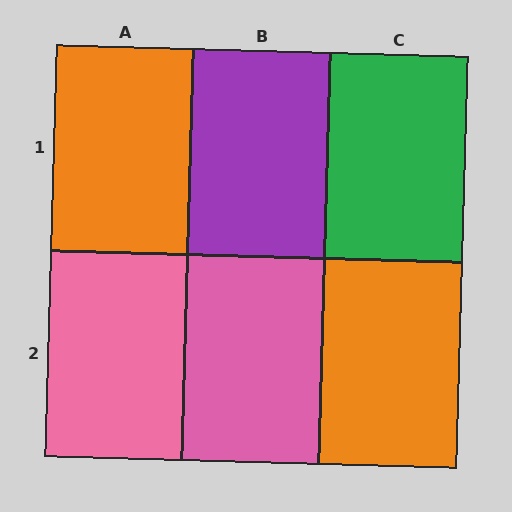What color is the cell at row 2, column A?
Pink.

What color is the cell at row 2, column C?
Orange.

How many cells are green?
1 cell is green.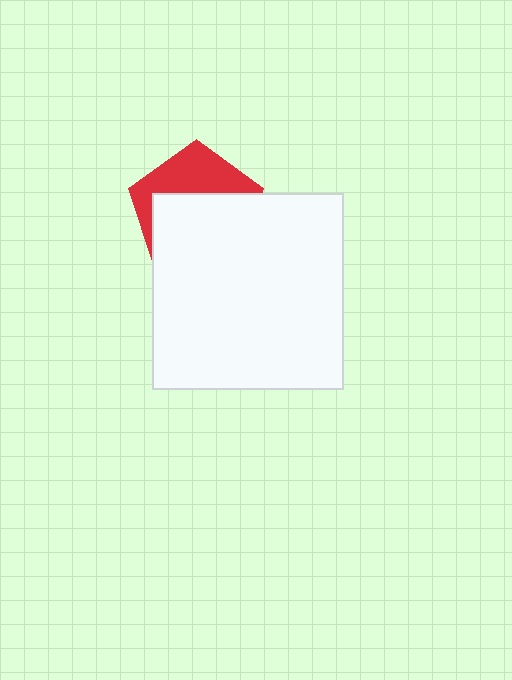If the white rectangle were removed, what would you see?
You would see the complete red pentagon.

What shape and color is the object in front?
The object in front is a white rectangle.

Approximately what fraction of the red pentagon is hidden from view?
Roughly 61% of the red pentagon is hidden behind the white rectangle.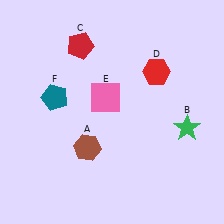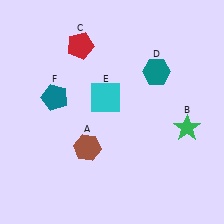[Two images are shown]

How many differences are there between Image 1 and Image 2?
There are 2 differences between the two images.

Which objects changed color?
D changed from red to teal. E changed from pink to cyan.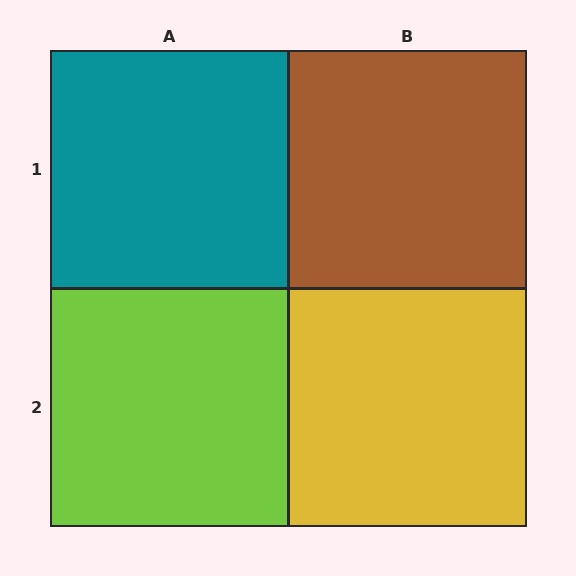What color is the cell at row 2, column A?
Lime.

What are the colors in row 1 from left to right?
Teal, brown.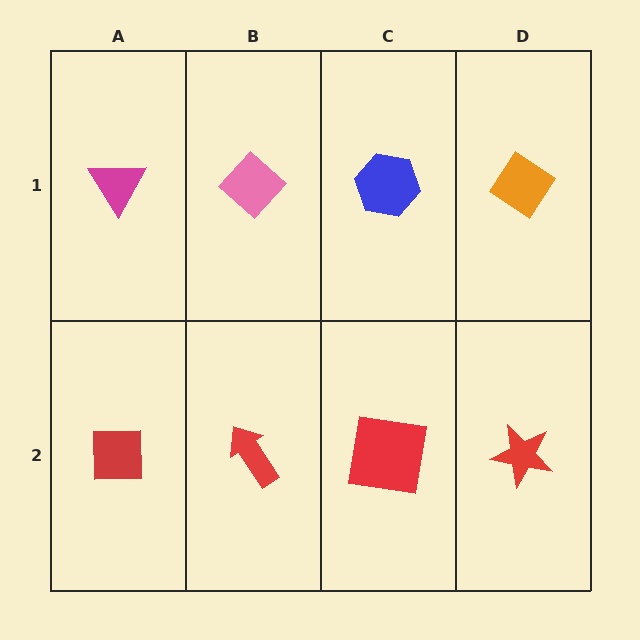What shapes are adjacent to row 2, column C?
A blue hexagon (row 1, column C), a red arrow (row 2, column B), a red star (row 2, column D).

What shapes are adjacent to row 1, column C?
A red square (row 2, column C), a pink diamond (row 1, column B), an orange diamond (row 1, column D).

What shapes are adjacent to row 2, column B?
A pink diamond (row 1, column B), a red square (row 2, column A), a red square (row 2, column C).